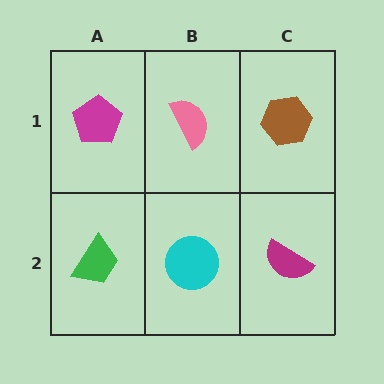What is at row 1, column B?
A pink semicircle.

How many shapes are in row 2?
3 shapes.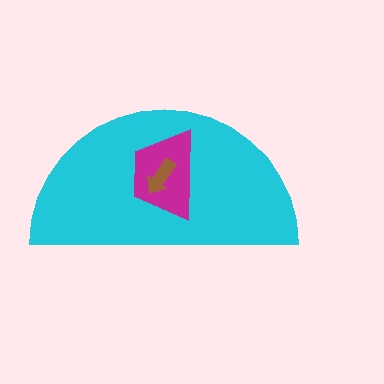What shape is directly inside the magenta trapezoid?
The brown arrow.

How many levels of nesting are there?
3.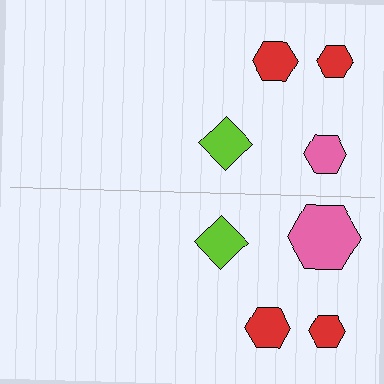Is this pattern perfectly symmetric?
No, the pattern is not perfectly symmetric. The pink hexagon on the bottom side has a different size than its mirror counterpart.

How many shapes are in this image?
There are 8 shapes in this image.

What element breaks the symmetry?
The pink hexagon on the bottom side has a different size than its mirror counterpart.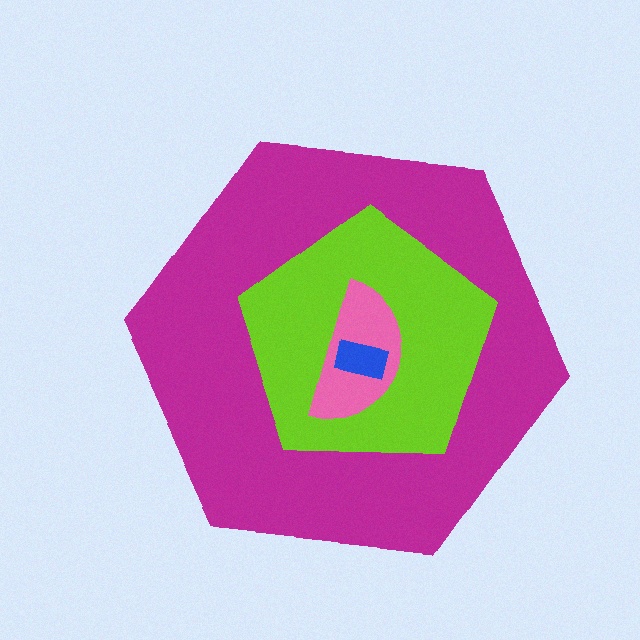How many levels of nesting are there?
4.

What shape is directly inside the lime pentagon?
The pink semicircle.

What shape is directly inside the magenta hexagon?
The lime pentagon.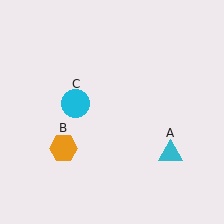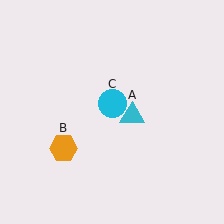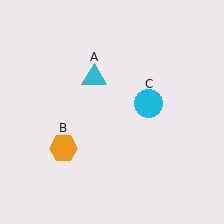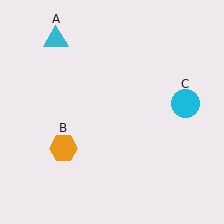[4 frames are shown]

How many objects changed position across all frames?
2 objects changed position: cyan triangle (object A), cyan circle (object C).